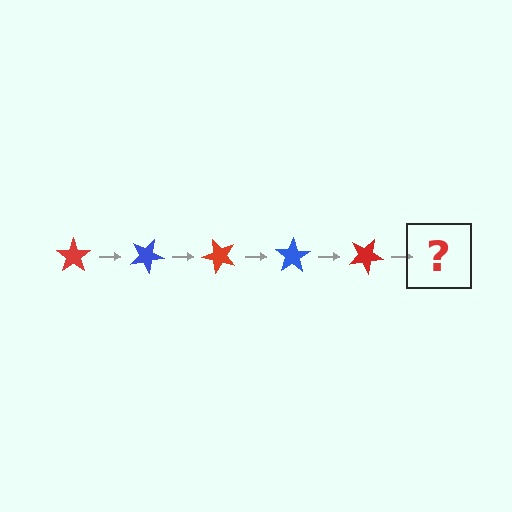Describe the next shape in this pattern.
It should be a blue star, rotated 125 degrees from the start.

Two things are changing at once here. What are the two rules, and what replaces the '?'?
The two rules are that it rotates 25 degrees each step and the color cycles through red and blue. The '?' should be a blue star, rotated 125 degrees from the start.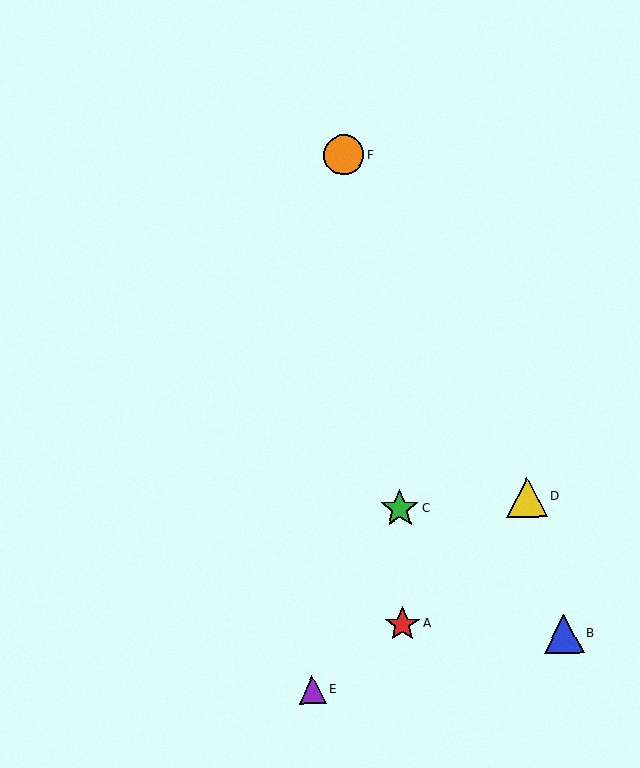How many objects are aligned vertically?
2 objects (A, C) are aligned vertically.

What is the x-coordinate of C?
Object C is at x≈400.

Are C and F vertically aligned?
No, C is at x≈400 and F is at x≈344.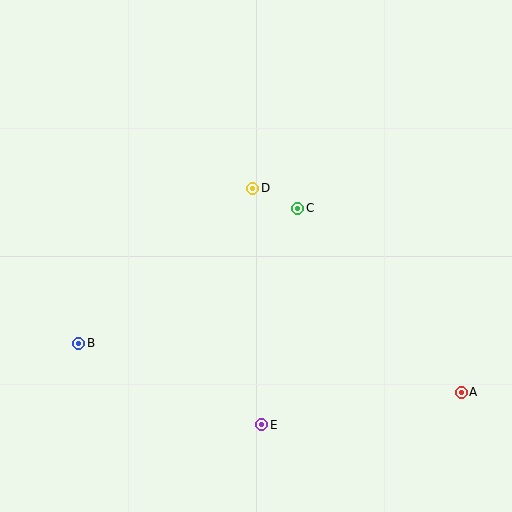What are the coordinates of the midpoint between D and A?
The midpoint between D and A is at (357, 290).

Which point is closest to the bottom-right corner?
Point A is closest to the bottom-right corner.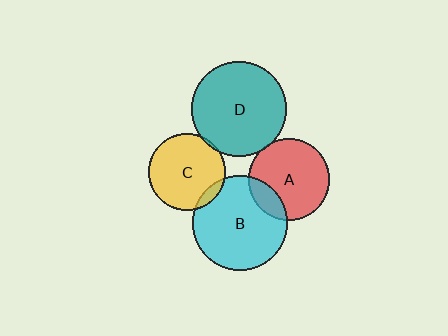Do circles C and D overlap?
Yes.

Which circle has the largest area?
Circle D (teal).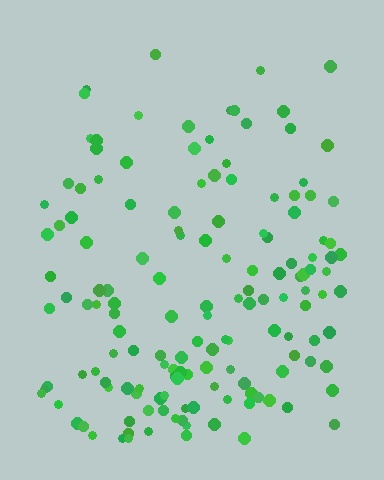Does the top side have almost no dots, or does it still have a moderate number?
Still a moderate number, just noticeably fewer than the bottom.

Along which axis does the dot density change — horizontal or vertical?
Vertical.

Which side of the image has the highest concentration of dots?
The bottom.